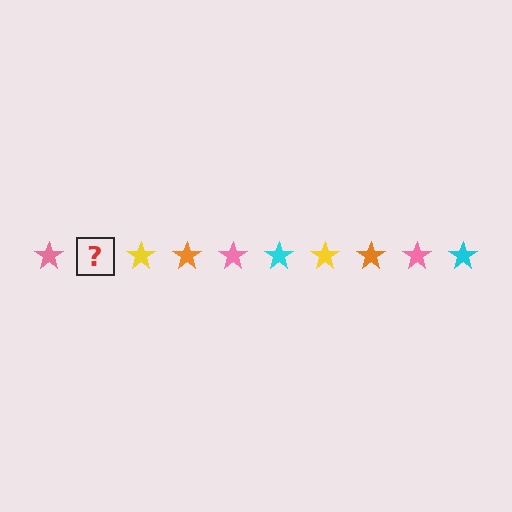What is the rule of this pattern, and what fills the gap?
The rule is that the pattern cycles through pink, cyan, yellow, orange stars. The gap should be filled with a cyan star.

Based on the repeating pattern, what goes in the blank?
The blank should be a cyan star.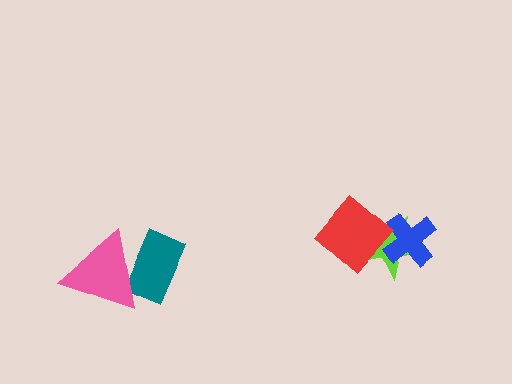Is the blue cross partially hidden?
No, no other shape covers it.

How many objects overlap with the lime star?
2 objects overlap with the lime star.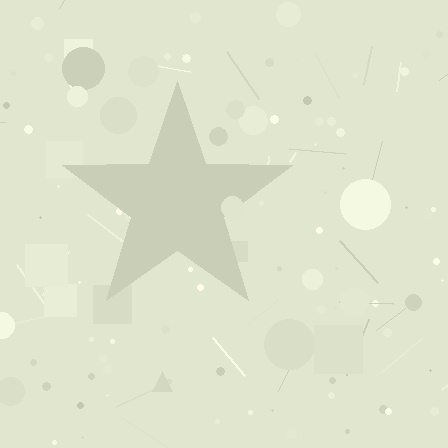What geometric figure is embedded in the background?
A star is embedded in the background.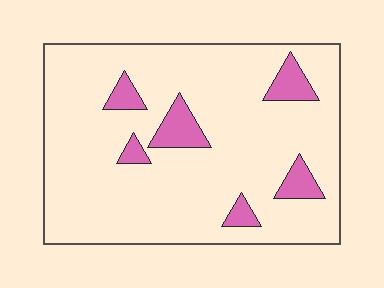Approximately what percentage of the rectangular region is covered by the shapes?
Approximately 10%.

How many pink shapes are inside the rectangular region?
6.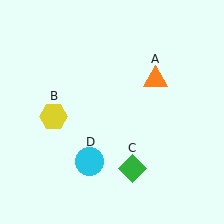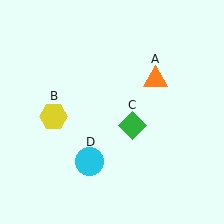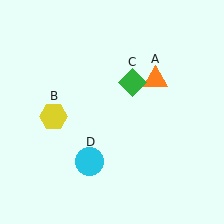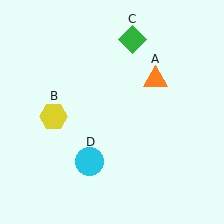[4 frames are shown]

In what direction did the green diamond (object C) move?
The green diamond (object C) moved up.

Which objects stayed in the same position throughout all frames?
Orange triangle (object A) and yellow hexagon (object B) and cyan circle (object D) remained stationary.